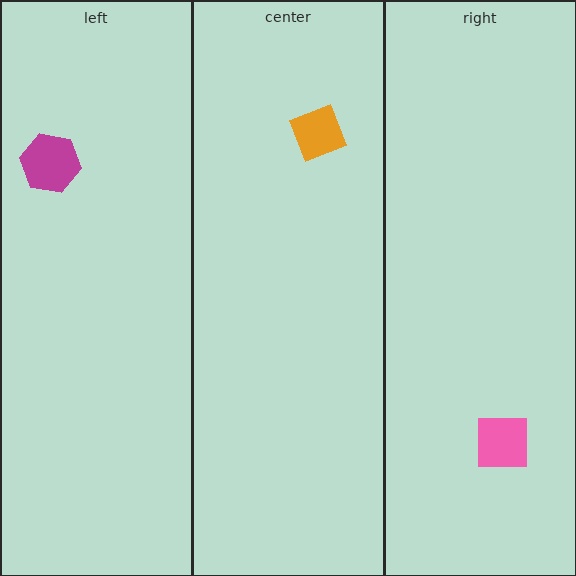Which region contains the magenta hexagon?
The left region.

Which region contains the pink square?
The right region.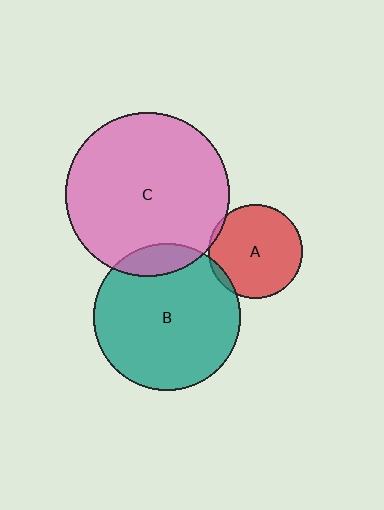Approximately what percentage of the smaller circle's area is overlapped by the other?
Approximately 10%.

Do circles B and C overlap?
Yes.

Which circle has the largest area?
Circle C (pink).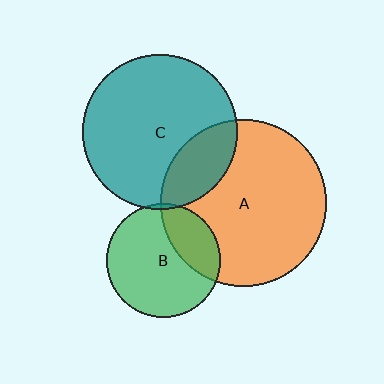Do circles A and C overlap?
Yes.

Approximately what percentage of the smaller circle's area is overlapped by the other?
Approximately 20%.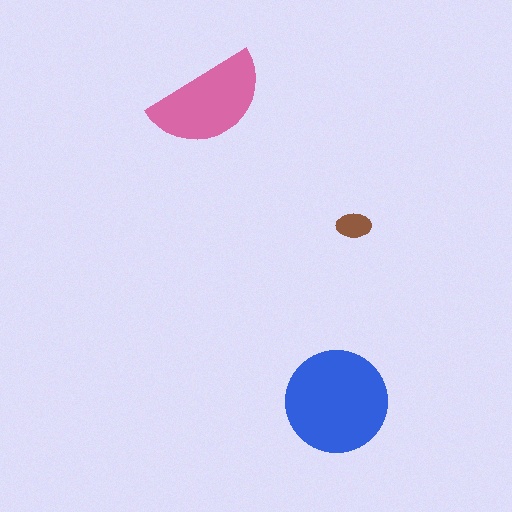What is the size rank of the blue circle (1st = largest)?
1st.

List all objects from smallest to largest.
The brown ellipse, the pink semicircle, the blue circle.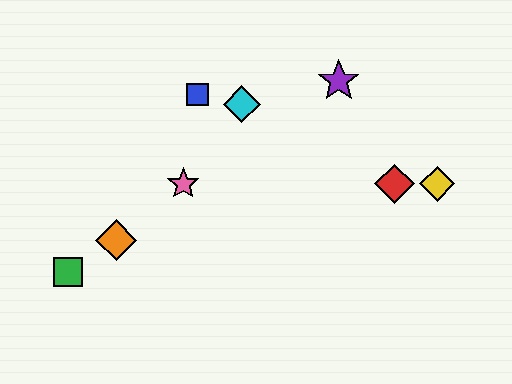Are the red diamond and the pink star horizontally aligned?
Yes, both are at y≈184.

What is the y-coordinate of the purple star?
The purple star is at y≈81.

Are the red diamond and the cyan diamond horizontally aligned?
No, the red diamond is at y≈184 and the cyan diamond is at y≈104.